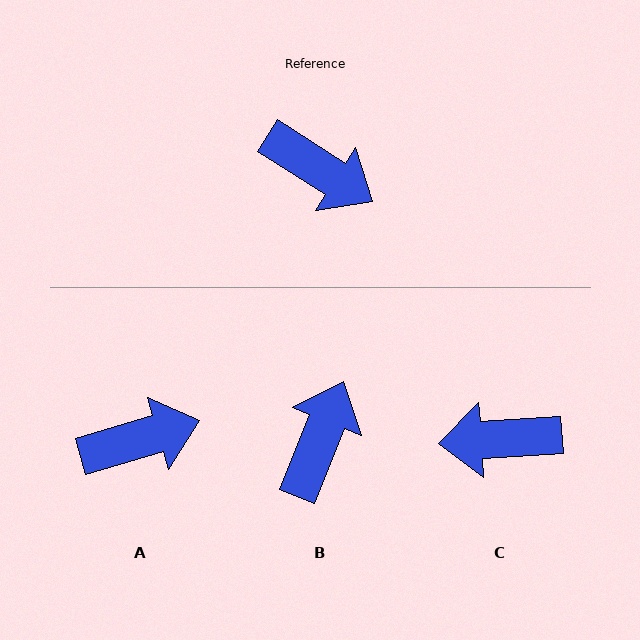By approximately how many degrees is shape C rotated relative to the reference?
Approximately 144 degrees clockwise.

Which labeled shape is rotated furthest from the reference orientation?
C, about 144 degrees away.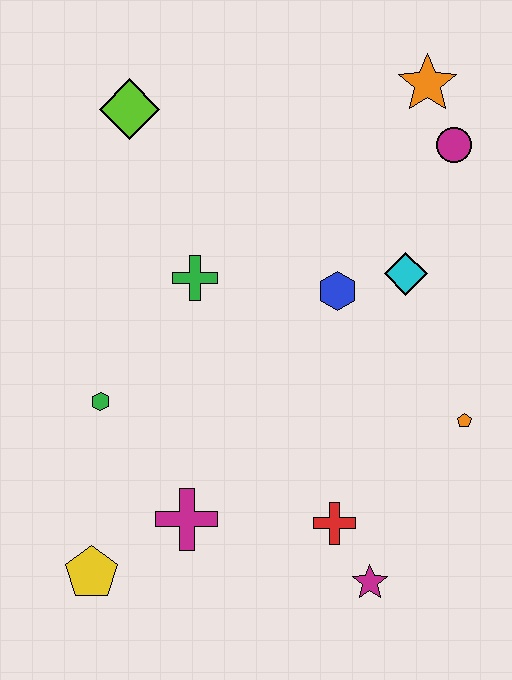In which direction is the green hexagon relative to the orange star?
The green hexagon is to the left of the orange star.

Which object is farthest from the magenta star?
The lime diamond is farthest from the magenta star.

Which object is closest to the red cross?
The magenta star is closest to the red cross.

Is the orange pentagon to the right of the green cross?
Yes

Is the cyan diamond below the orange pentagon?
No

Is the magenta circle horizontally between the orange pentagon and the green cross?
Yes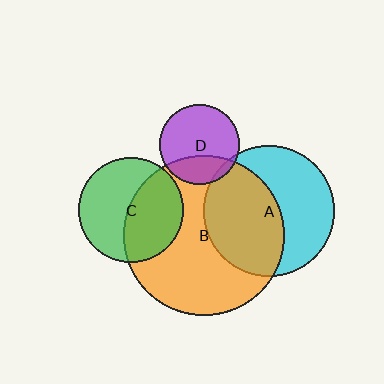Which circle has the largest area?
Circle B (orange).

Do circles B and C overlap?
Yes.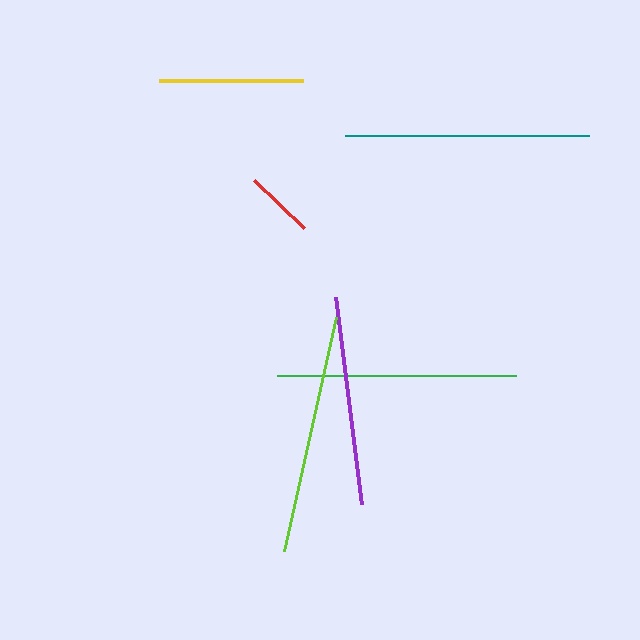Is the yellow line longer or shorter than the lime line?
The lime line is longer than the yellow line.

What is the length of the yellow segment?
The yellow segment is approximately 144 pixels long.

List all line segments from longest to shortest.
From longest to shortest: teal, lime, green, purple, yellow, red.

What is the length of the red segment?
The red segment is approximately 68 pixels long.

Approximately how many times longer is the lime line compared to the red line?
The lime line is approximately 3.5 times the length of the red line.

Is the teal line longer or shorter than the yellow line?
The teal line is longer than the yellow line.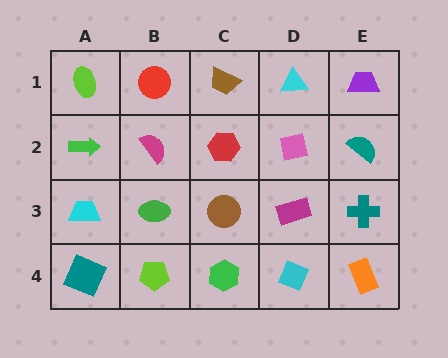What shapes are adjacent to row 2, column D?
A cyan triangle (row 1, column D), a magenta rectangle (row 3, column D), a red hexagon (row 2, column C), a teal semicircle (row 2, column E).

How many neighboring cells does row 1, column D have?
3.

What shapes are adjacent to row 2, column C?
A brown trapezoid (row 1, column C), a brown circle (row 3, column C), a magenta semicircle (row 2, column B), a pink square (row 2, column D).